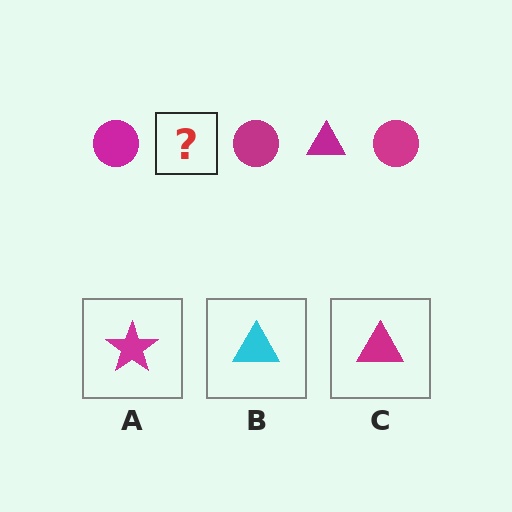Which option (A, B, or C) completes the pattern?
C.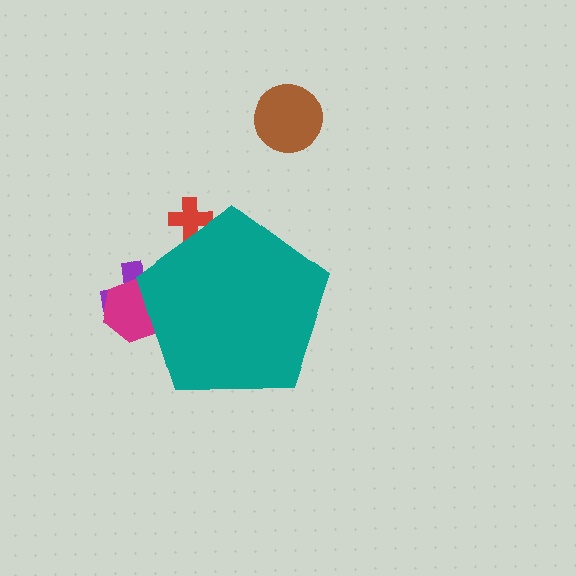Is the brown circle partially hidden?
No, the brown circle is fully visible.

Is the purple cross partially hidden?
Yes, the purple cross is partially hidden behind the teal pentagon.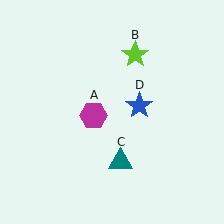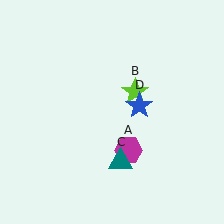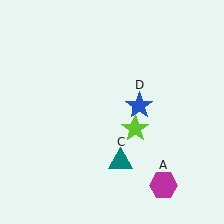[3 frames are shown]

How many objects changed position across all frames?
2 objects changed position: magenta hexagon (object A), lime star (object B).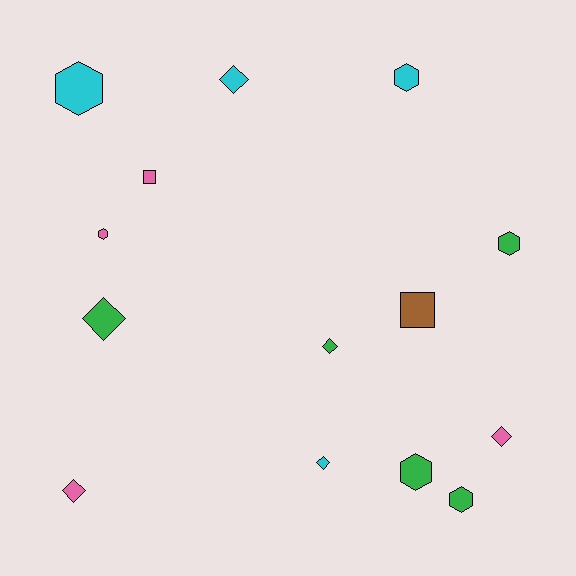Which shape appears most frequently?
Diamond, with 6 objects.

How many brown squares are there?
There is 1 brown square.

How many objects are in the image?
There are 14 objects.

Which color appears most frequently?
Green, with 5 objects.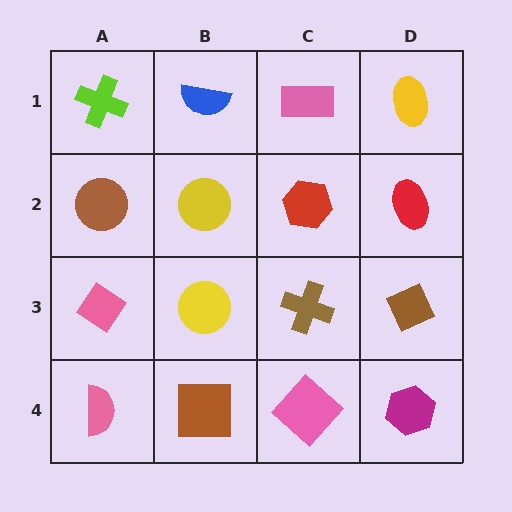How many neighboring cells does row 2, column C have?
4.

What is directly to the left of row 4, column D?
A pink diamond.